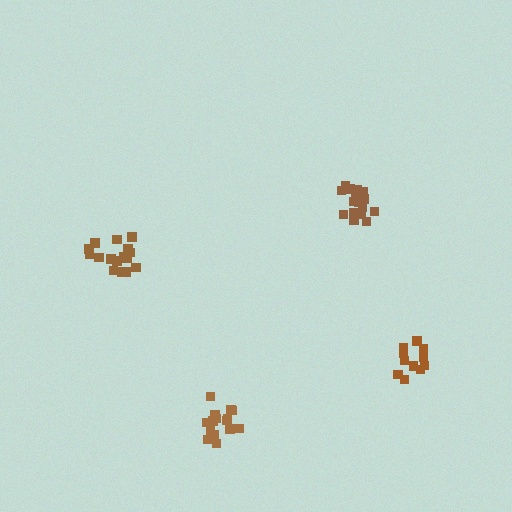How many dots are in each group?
Group 1: 15 dots, Group 2: 12 dots, Group 3: 17 dots, Group 4: 16 dots (60 total).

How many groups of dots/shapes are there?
There are 4 groups.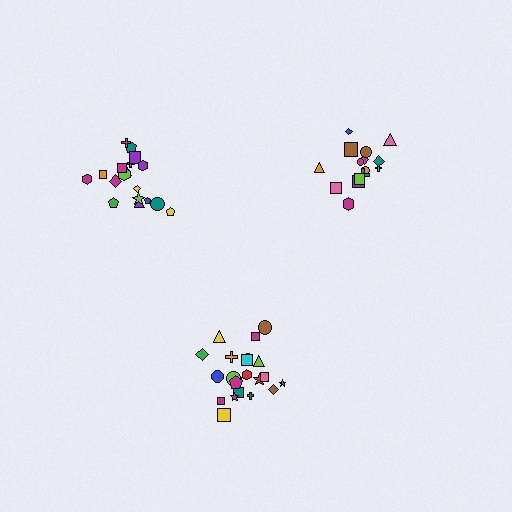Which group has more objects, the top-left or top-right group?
The top-left group.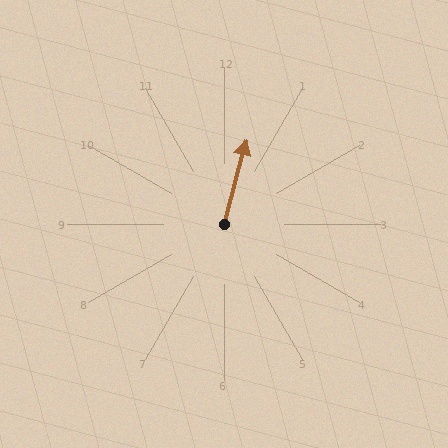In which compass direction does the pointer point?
North.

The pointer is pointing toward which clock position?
Roughly 12 o'clock.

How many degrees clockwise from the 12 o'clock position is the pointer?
Approximately 15 degrees.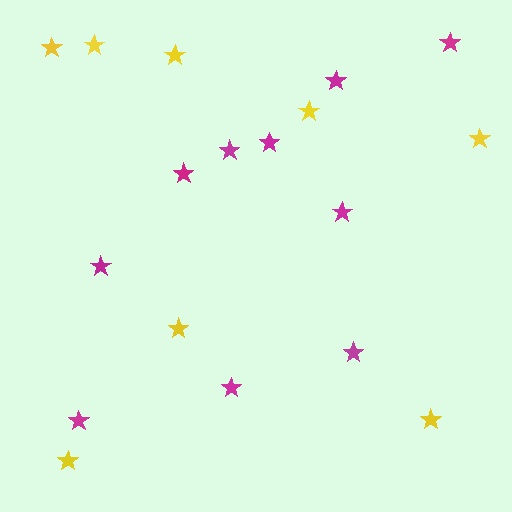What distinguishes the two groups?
There are 2 groups: one group of yellow stars (8) and one group of magenta stars (10).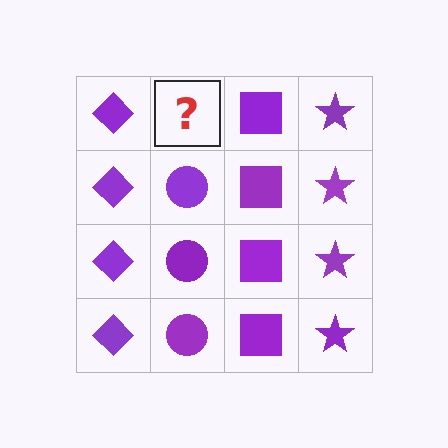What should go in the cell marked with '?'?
The missing cell should contain a purple circle.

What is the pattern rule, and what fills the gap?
The rule is that each column has a consistent shape. The gap should be filled with a purple circle.